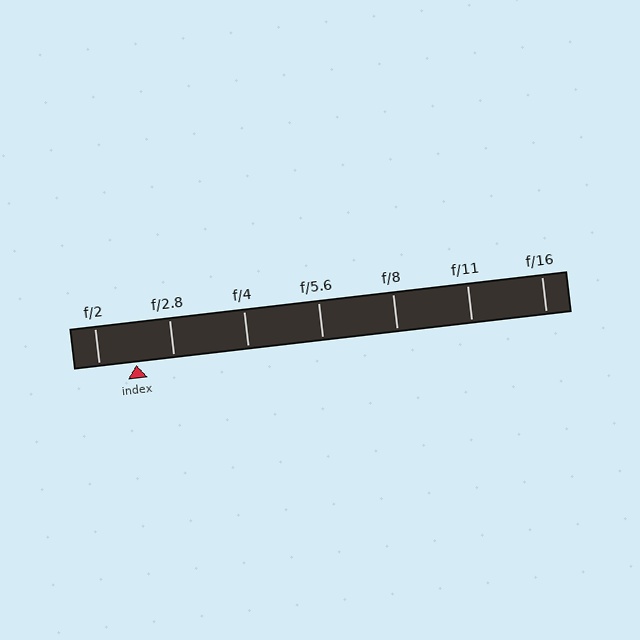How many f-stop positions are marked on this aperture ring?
There are 7 f-stop positions marked.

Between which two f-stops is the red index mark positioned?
The index mark is between f/2 and f/2.8.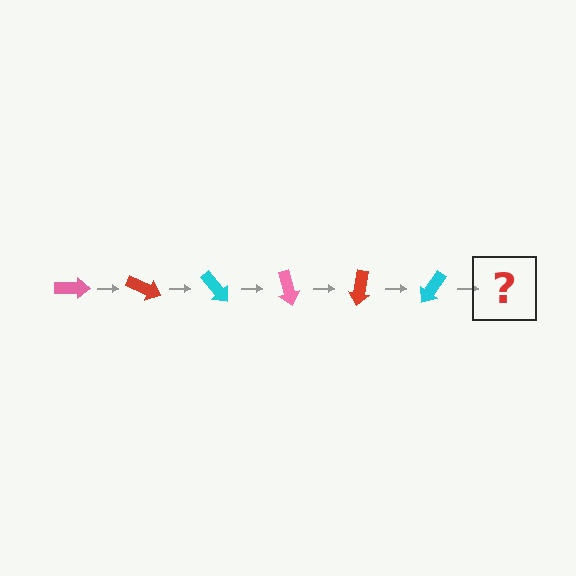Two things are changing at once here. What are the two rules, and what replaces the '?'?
The two rules are that it rotates 25 degrees each step and the color cycles through pink, red, and cyan. The '?' should be a pink arrow, rotated 150 degrees from the start.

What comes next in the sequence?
The next element should be a pink arrow, rotated 150 degrees from the start.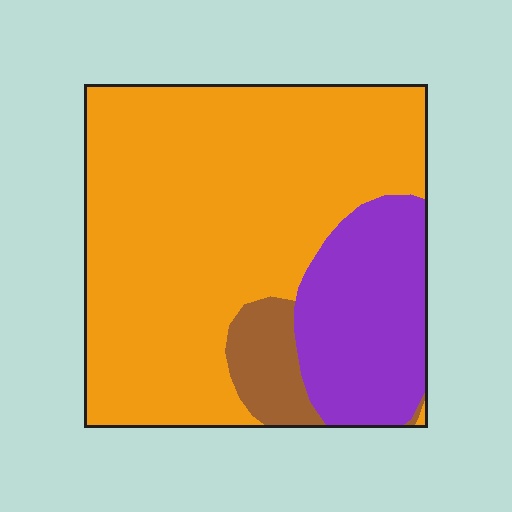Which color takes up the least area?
Brown, at roughly 5%.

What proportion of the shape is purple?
Purple covers roughly 20% of the shape.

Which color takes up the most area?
Orange, at roughly 70%.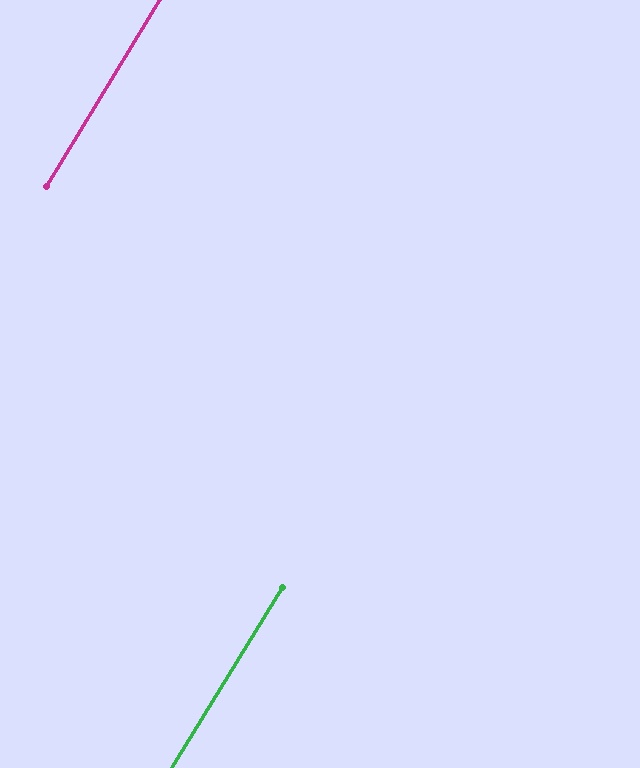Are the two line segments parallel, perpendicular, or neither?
Parallel — their directions differ by only 0.6°.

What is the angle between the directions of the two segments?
Approximately 1 degree.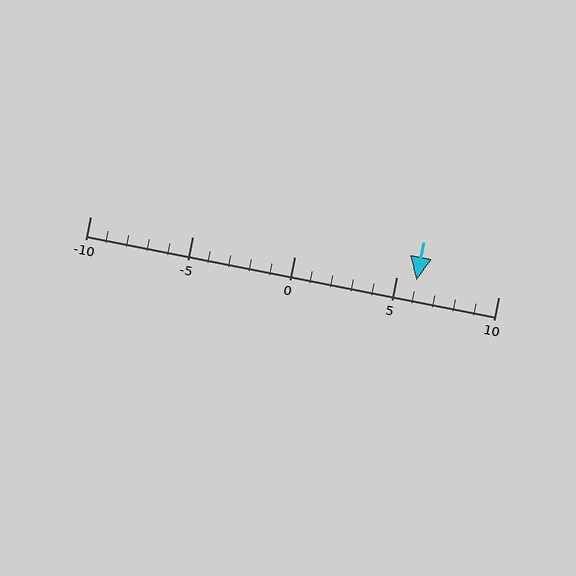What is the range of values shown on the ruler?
The ruler shows values from -10 to 10.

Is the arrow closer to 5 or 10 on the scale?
The arrow is closer to 5.